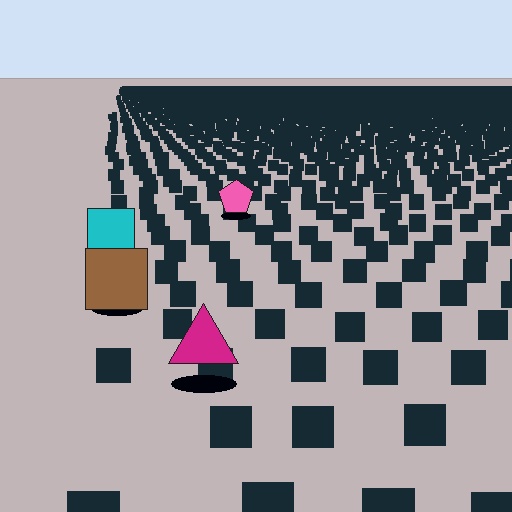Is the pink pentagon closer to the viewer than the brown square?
No. The brown square is closer — you can tell from the texture gradient: the ground texture is coarser near it.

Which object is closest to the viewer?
The magenta triangle is closest. The texture marks near it are larger and more spread out.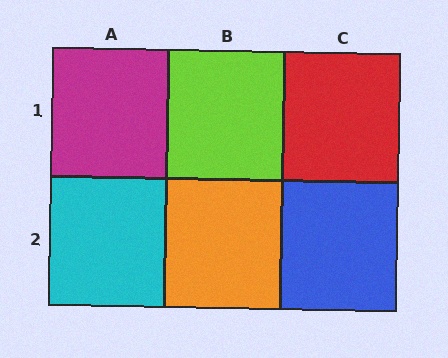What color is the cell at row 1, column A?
Magenta.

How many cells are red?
1 cell is red.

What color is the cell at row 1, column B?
Lime.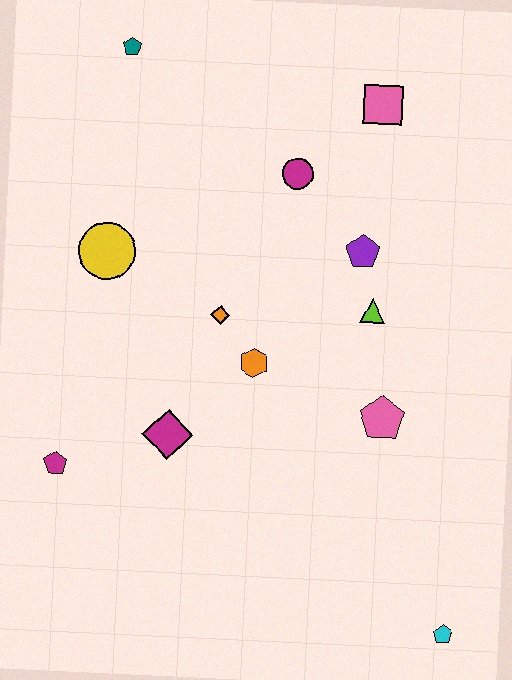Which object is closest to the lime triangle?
The purple pentagon is closest to the lime triangle.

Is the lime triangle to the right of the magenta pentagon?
Yes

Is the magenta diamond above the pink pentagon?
No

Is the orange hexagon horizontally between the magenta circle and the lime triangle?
No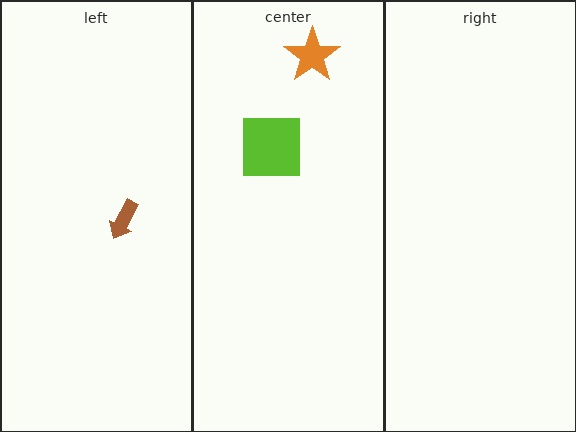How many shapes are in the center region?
2.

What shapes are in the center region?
The lime square, the orange star.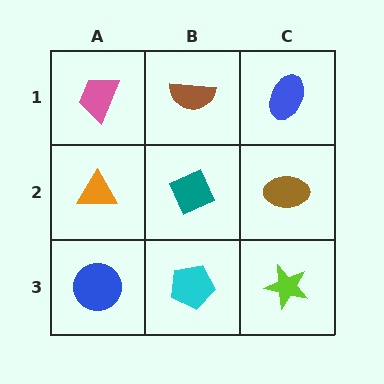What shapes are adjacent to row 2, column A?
A pink trapezoid (row 1, column A), a blue circle (row 3, column A), a teal diamond (row 2, column B).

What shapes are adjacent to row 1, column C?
A brown ellipse (row 2, column C), a brown semicircle (row 1, column B).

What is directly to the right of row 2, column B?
A brown ellipse.